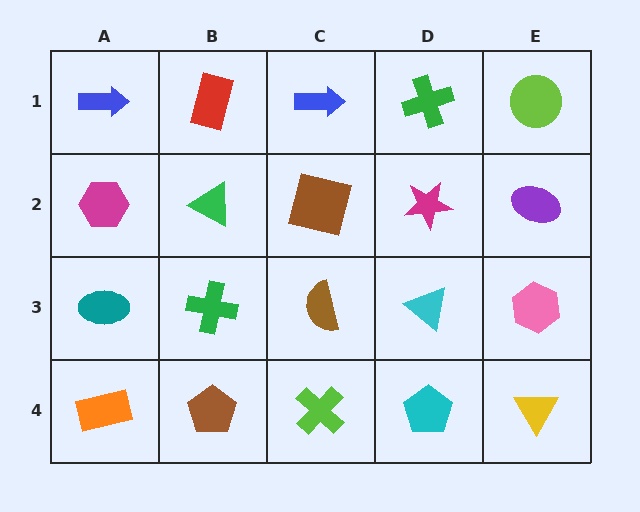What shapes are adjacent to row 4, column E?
A pink hexagon (row 3, column E), a cyan pentagon (row 4, column D).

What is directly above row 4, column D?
A cyan triangle.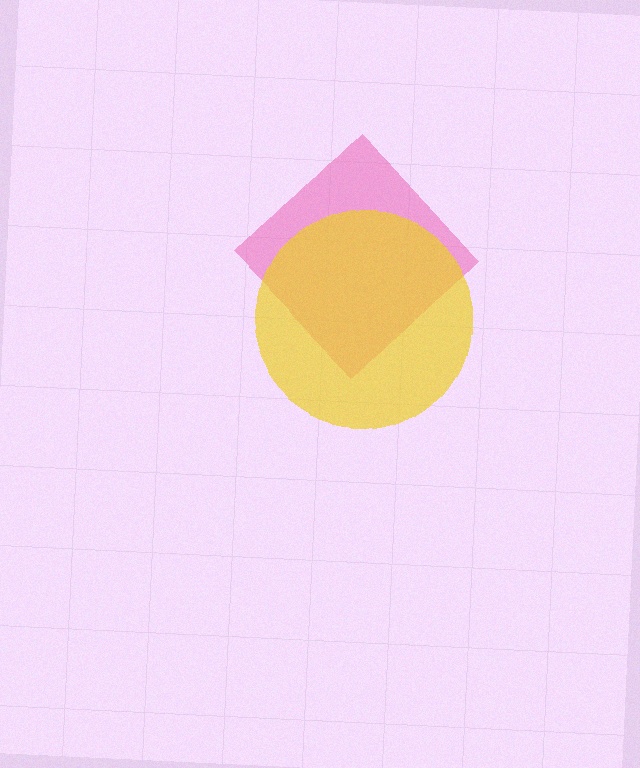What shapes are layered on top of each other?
The layered shapes are: a pink diamond, a yellow circle.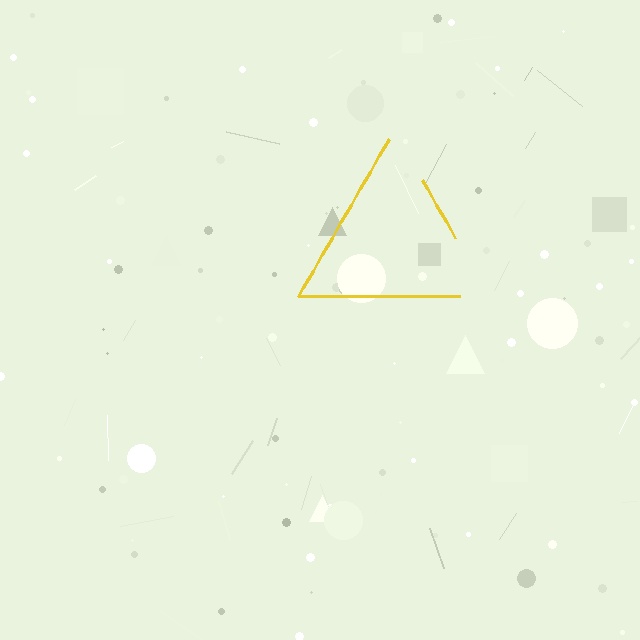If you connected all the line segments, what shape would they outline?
They would outline a triangle.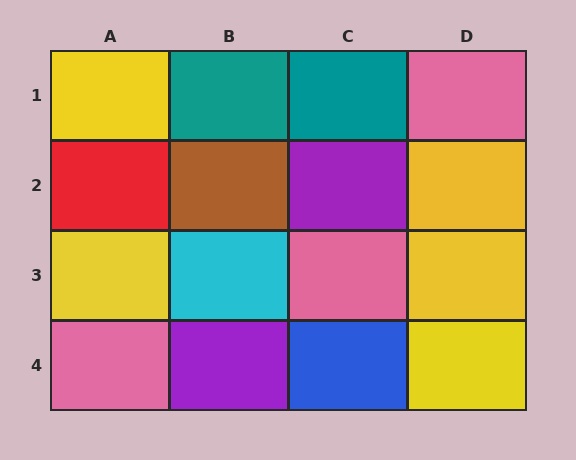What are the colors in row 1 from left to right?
Yellow, teal, teal, pink.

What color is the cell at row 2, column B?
Brown.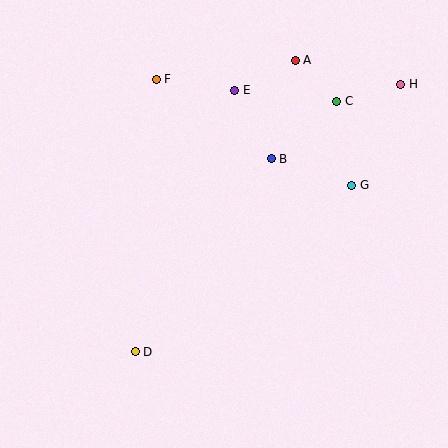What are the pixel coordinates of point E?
Point E is at (235, 90).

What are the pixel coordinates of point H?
Point H is at (401, 84).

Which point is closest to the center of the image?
Point B at (271, 159) is closest to the center.